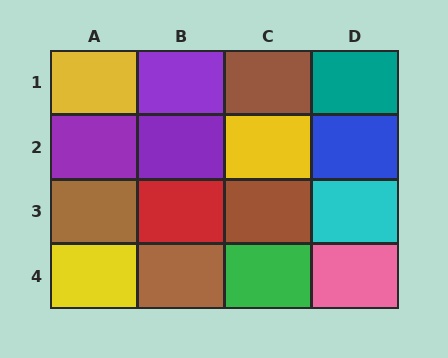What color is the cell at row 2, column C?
Yellow.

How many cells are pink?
1 cell is pink.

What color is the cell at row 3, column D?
Cyan.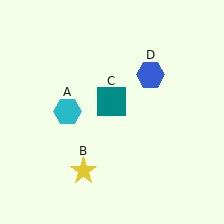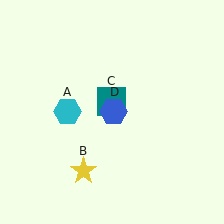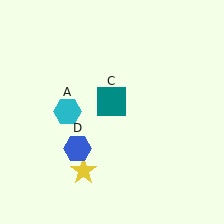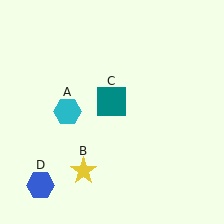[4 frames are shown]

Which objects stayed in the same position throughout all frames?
Cyan hexagon (object A) and yellow star (object B) and teal square (object C) remained stationary.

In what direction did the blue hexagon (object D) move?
The blue hexagon (object D) moved down and to the left.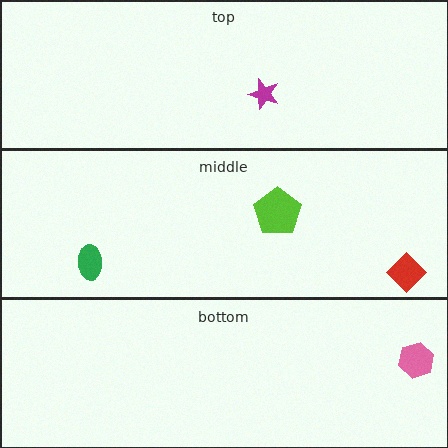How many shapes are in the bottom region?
1.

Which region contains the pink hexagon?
The bottom region.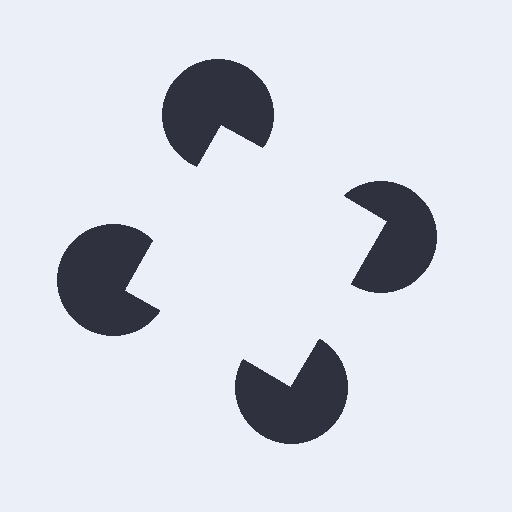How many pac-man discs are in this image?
There are 4 — one at each vertex of the illusory square.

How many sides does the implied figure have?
4 sides.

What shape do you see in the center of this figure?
An illusory square — its edges are inferred from the aligned wedge cuts in the pac-man discs, not physically drawn.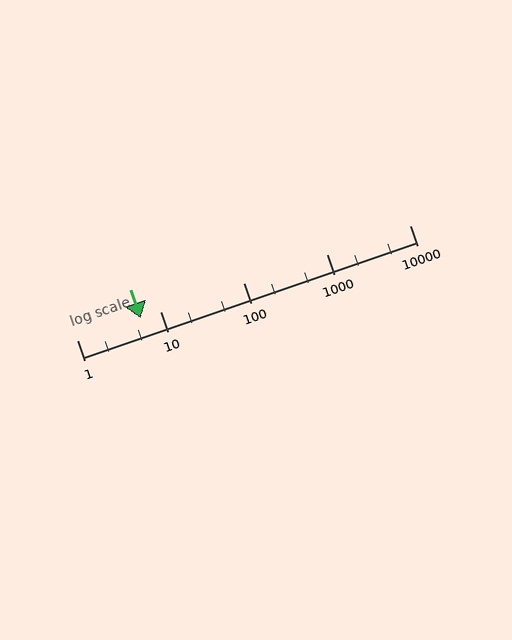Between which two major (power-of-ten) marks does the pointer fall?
The pointer is between 1 and 10.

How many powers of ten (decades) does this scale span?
The scale spans 4 decades, from 1 to 10000.